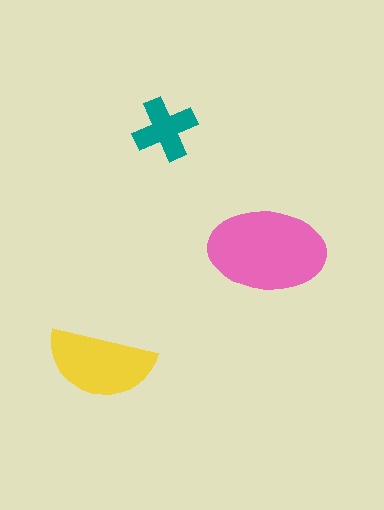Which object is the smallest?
The teal cross.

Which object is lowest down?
The yellow semicircle is bottommost.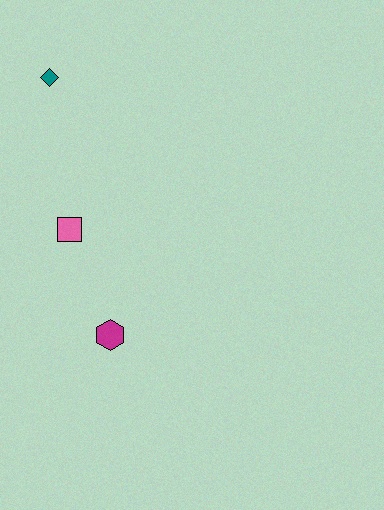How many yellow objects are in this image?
There are no yellow objects.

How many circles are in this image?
There are no circles.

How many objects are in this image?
There are 3 objects.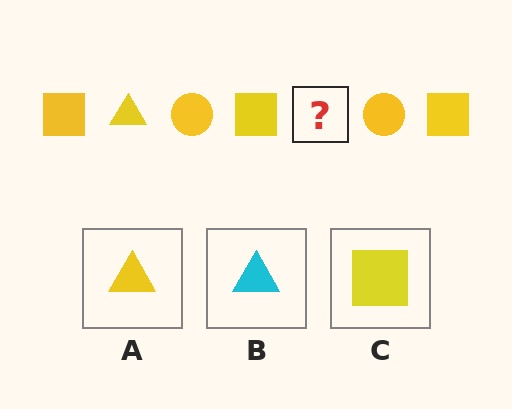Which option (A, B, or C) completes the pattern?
A.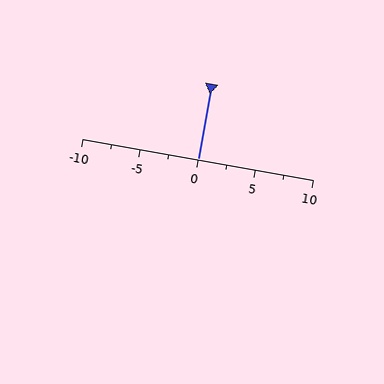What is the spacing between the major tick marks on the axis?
The major ticks are spaced 5 apart.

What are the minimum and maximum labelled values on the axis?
The axis runs from -10 to 10.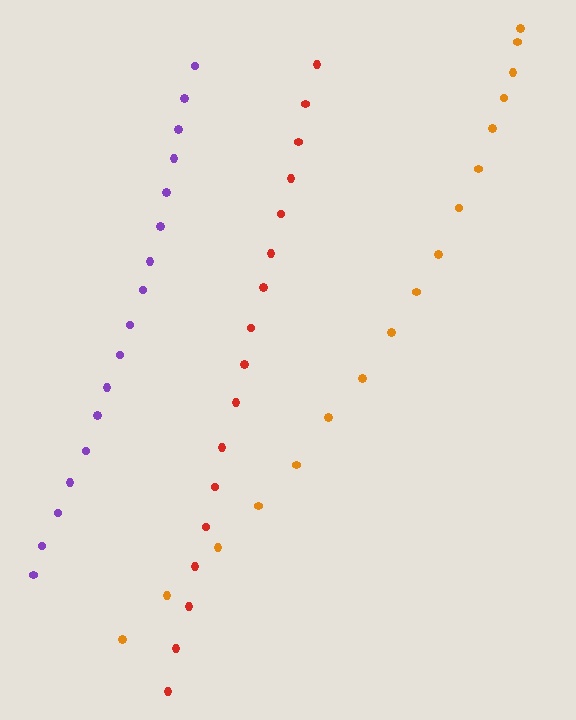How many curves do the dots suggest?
There are 3 distinct paths.